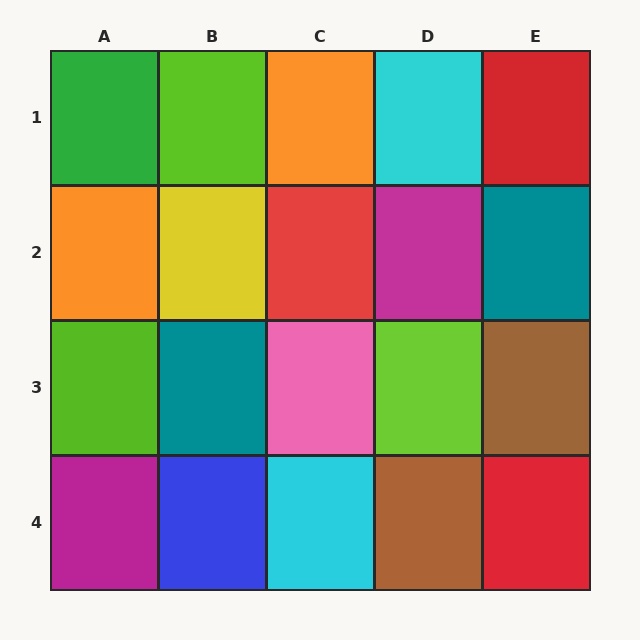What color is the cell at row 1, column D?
Cyan.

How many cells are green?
1 cell is green.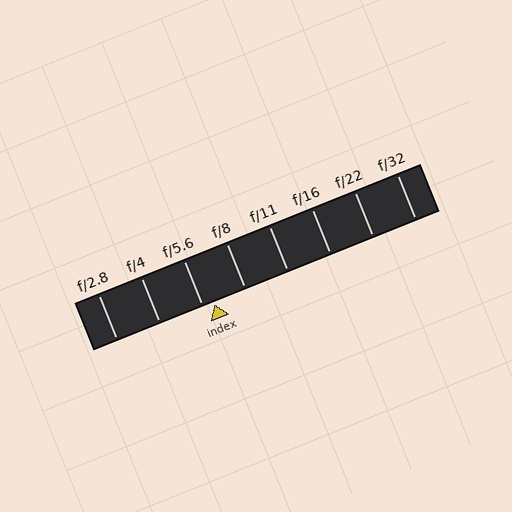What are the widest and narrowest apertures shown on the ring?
The widest aperture shown is f/2.8 and the narrowest is f/32.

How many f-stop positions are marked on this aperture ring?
There are 8 f-stop positions marked.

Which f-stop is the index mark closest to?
The index mark is closest to f/5.6.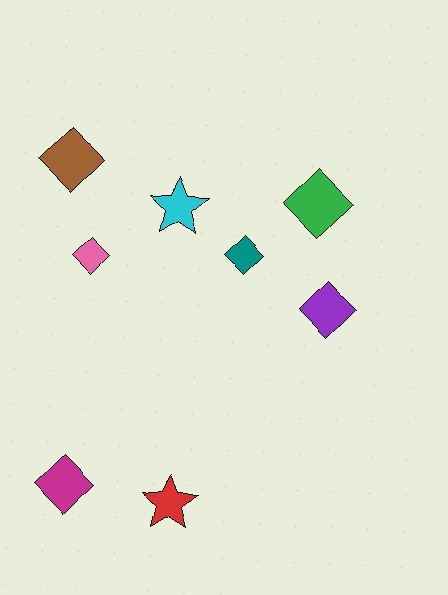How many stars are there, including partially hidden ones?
There are 2 stars.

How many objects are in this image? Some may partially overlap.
There are 8 objects.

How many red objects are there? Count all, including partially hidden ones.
There is 1 red object.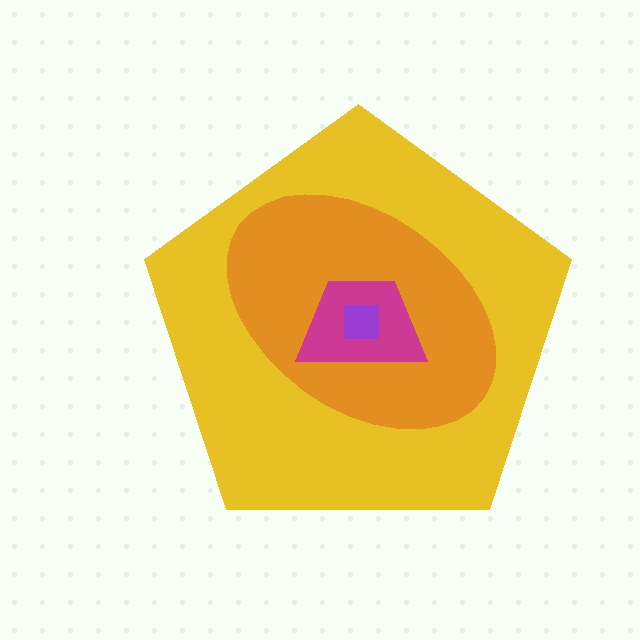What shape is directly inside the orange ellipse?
The magenta trapezoid.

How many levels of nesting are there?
4.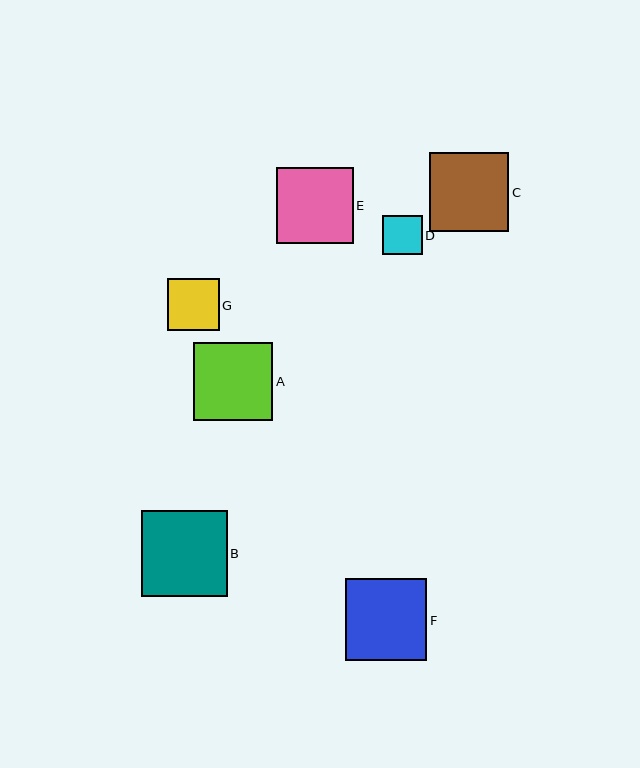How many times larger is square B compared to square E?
Square B is approximately 1.1 times the size of square E.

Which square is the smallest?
Square D is the smallest with a size of approximately 39 pixels.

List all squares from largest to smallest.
From largest to smallest: B, F, C, A, E, G, D.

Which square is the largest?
Square B is the largest with a size of approximately 86 pixels.